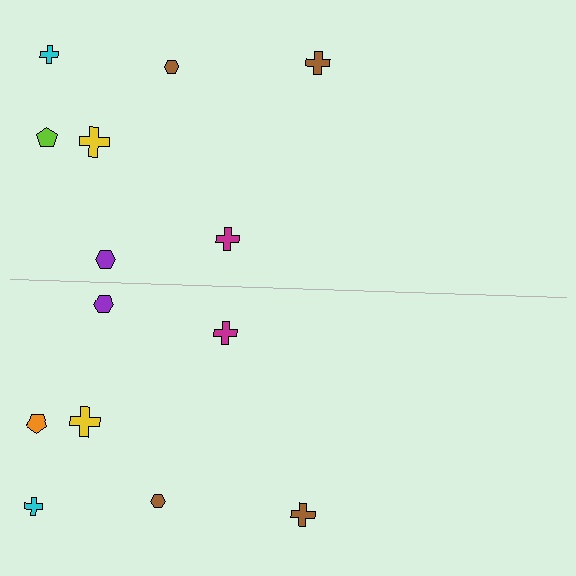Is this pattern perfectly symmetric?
No, the pattern is not perfectly symmetric. The orange pentagon on the bottom side breaks the symmetry — its mirror counterpart is lime.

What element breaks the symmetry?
The orange pentagon on the bottom side breaks the symmetry — its mirror counterpart is lime.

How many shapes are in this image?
There are 14 shapes in this image.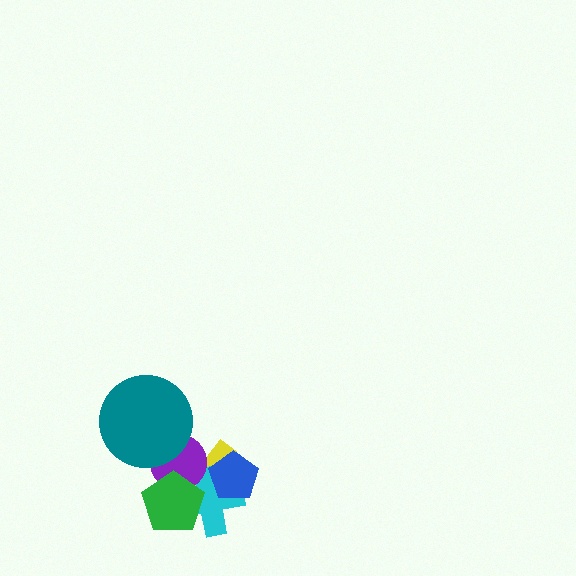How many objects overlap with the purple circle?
4 objects overlap with the purple circle.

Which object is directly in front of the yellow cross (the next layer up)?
The cyan cross is directly in front of the yellow cross.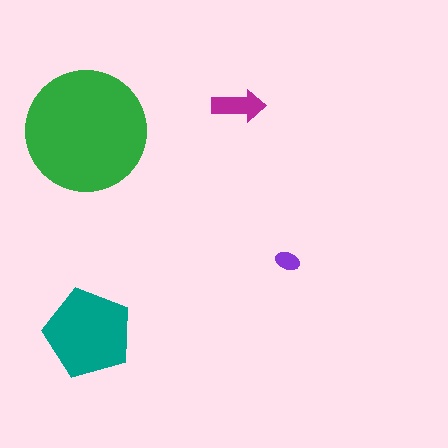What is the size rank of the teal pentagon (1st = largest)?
2nd.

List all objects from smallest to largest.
The purple ellipse, the magenta arrow, the teal pentagon, the green circle.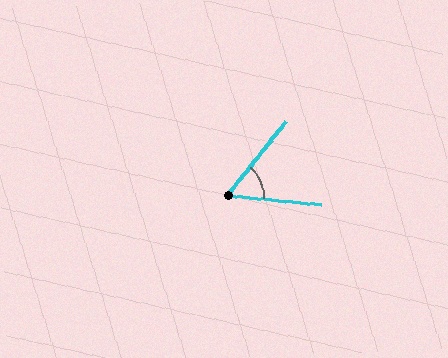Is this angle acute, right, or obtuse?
It is acute.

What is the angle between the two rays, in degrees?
Approximately 57 degrees.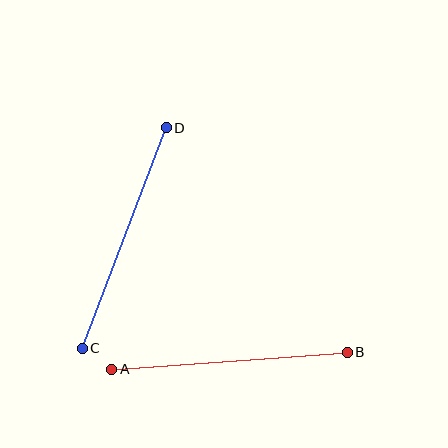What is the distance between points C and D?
The distance is approximately 236 pixels.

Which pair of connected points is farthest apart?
Points A and B are farthest apart.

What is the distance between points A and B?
The distance is approximately 236 pixels.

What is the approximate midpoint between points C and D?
The midpoint is at approximately (124, 238) pixels.